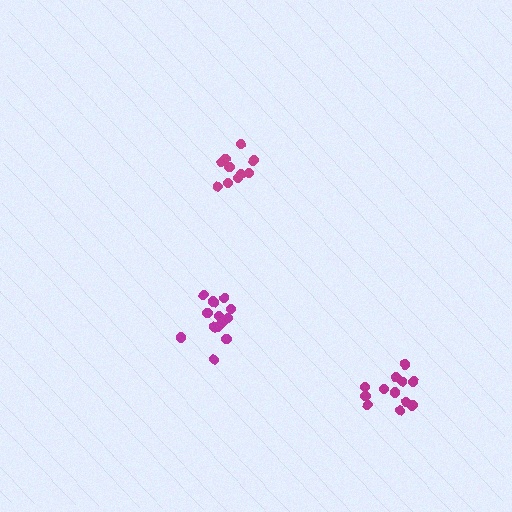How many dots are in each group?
Group 1: 14 dots, Group 2: 10 dots, Group 3: 12 dots (36 total).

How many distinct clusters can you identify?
There are 3 distinct clusters.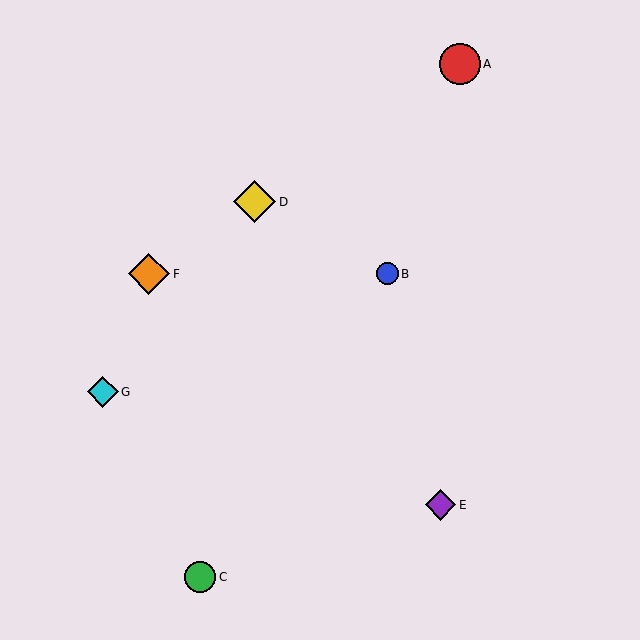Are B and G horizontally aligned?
No, B is at y≈274 and G is at y≈392.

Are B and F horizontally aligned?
Yes, both are at y≈274.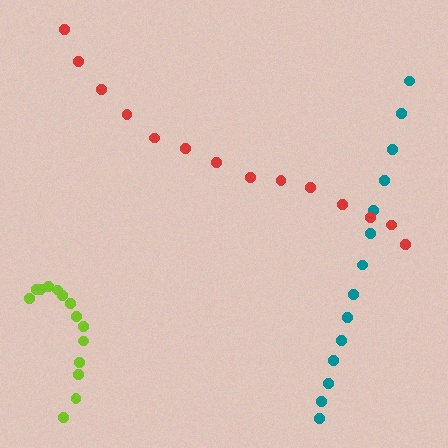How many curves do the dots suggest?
There are 3 distinct paths.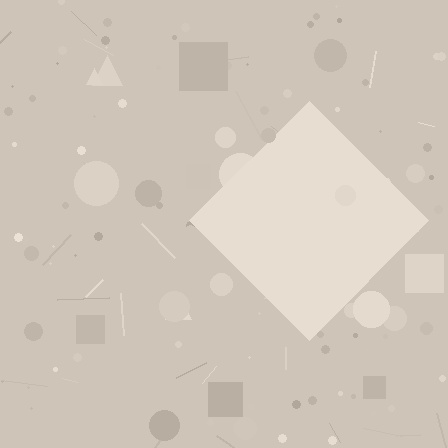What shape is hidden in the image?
A diamond is hidden in the image.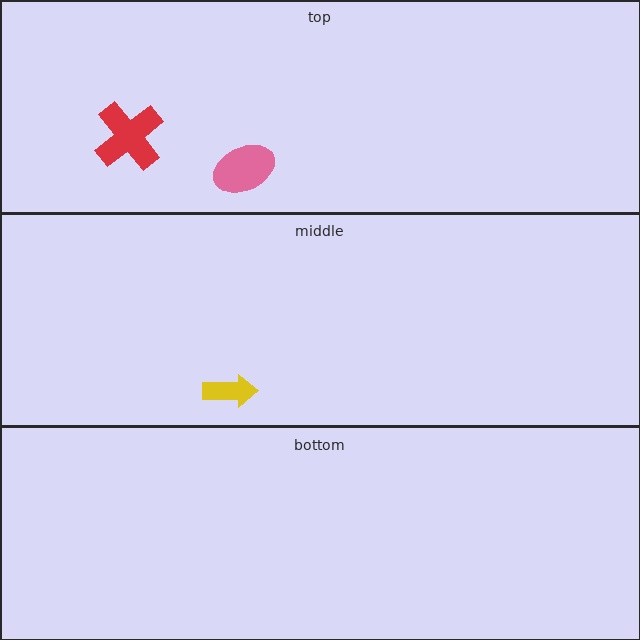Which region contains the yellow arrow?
The middle region.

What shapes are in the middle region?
The yellow arrow.